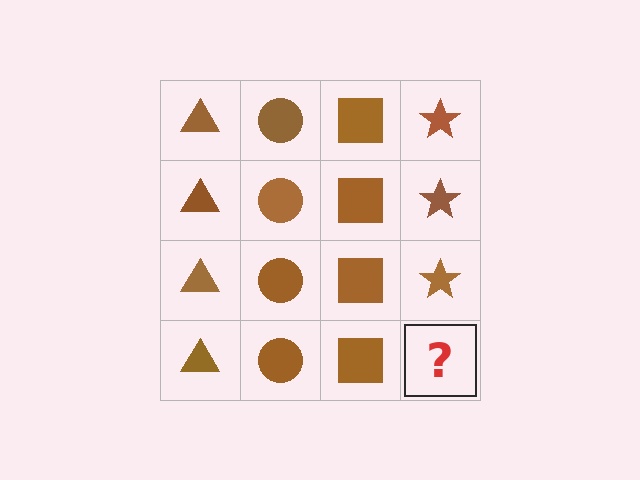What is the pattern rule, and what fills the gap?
The rule is that each column has a consistent shape. The gap should be filled with a brown star.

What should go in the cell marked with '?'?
The missing cell should contain a brown star.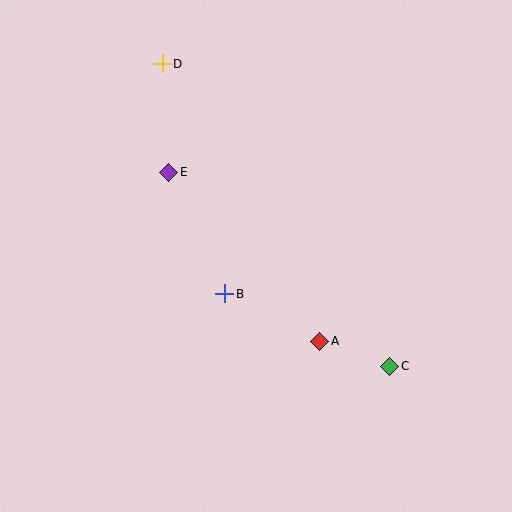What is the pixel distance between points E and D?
The distance between E and D is 109 pixels.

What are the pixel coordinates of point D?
Point D is at (162, 64).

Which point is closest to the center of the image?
Point B at (225, 294) is closest to the center.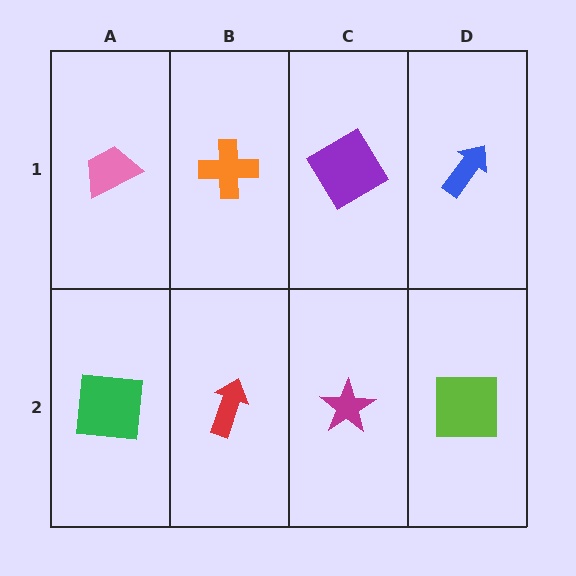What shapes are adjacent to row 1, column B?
A red arrow (row 2, column B), a pink trapezoid (row 1, column A), a purple diamond (row 1, column C).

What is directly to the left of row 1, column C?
An orange cross.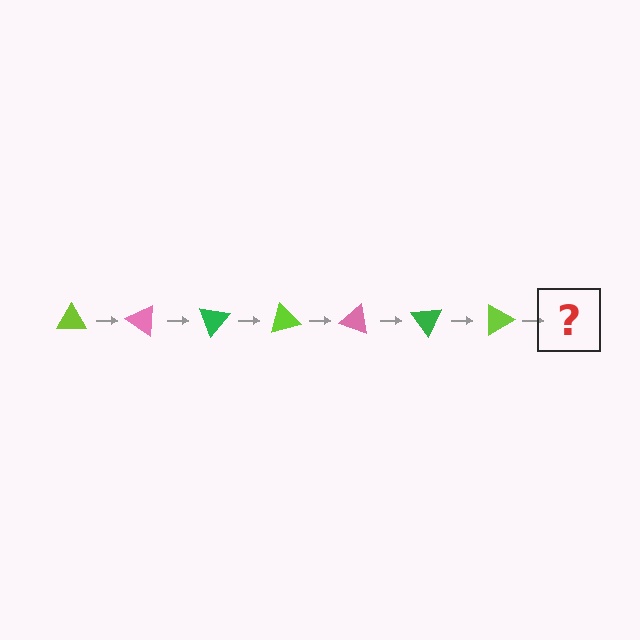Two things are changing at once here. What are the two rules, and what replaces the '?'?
The two rules are that it rotates 35 degrees each step and the color cycles through lime, pink, and green. The '?' should be a pink triangle, rotated 245 degrees from the start.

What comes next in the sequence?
The next element should be a pink triangle, rotated 245 degrees from the start.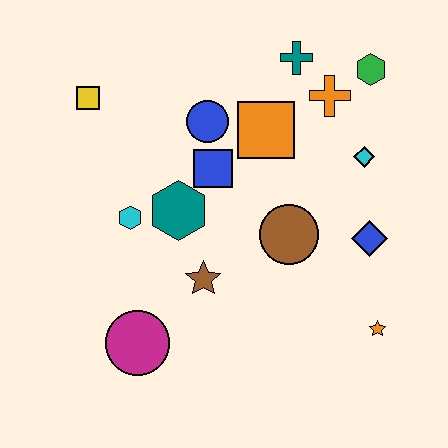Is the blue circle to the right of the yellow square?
Yes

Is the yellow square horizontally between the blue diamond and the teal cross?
No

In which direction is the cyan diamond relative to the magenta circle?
The cyan diamond is to the right of the magenta circle.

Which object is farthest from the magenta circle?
The green hexagon is farthest from the magenta circle.